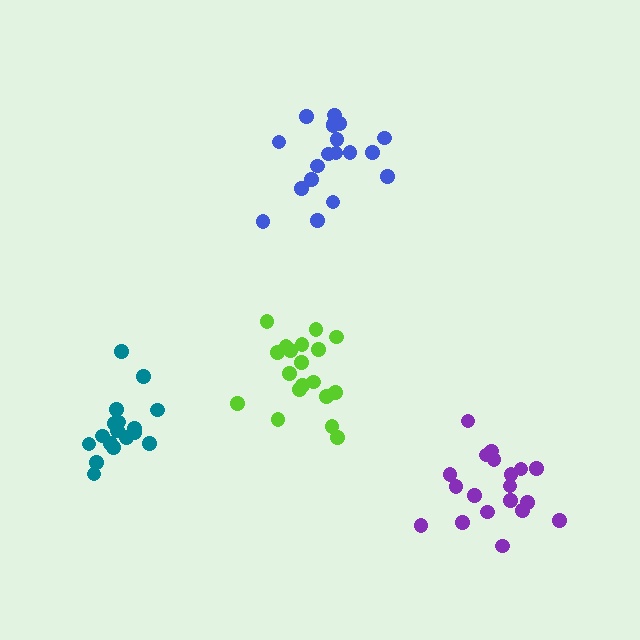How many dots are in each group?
Group 1: 19 dots, Group 2: 19 dots, Group 3: 18 dots, Group 4: 19 dots (75 total).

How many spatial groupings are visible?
There are 4 spatial groupings.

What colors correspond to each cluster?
The clusters are colored: lime, blue, teal, purple.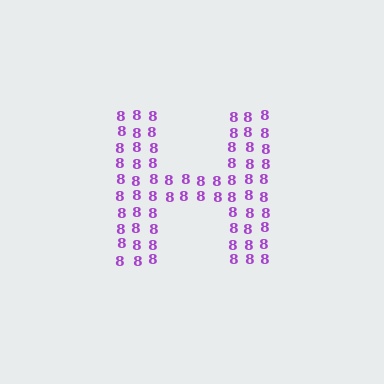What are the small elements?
The small elements are digit 8's.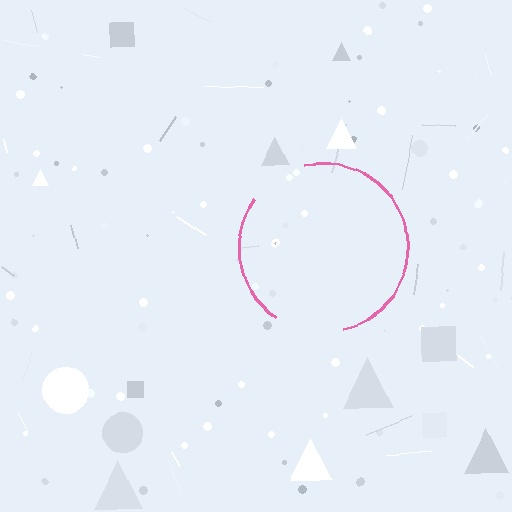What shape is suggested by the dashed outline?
The dashed outline suggests a circle.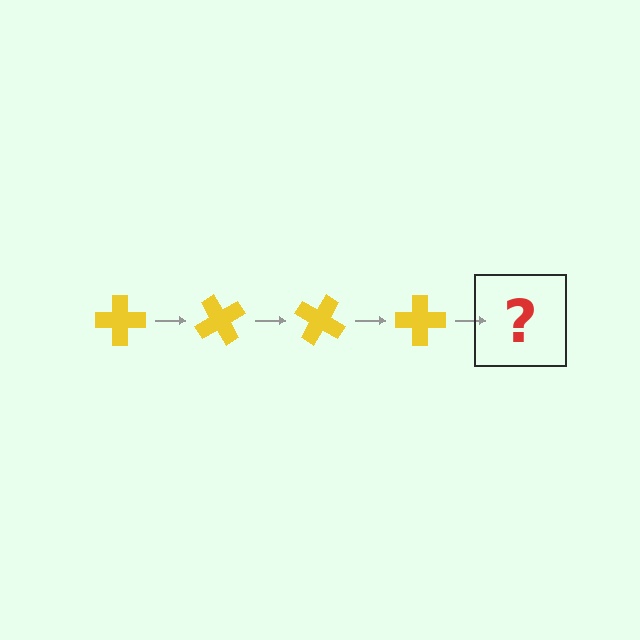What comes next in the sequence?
The next element should be a yellow cross rotated 240 degrees.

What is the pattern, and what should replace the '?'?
The pattern is that the cross rotates 60 degrees each step. The '?' should be a yellow cross rotated 240 degrees.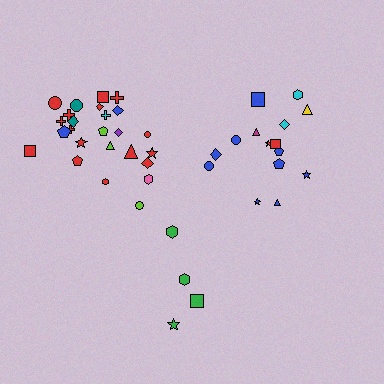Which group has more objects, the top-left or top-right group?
The top-left group.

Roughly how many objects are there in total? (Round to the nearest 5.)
Roughly 45 objects in total.